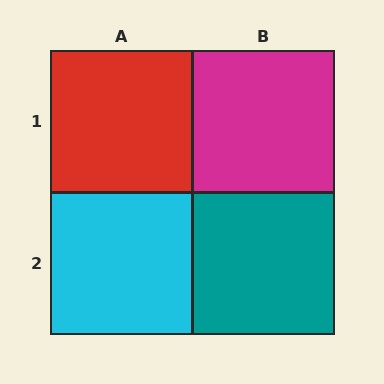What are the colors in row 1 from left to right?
Red, magenta.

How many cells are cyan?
1 cell is cyan.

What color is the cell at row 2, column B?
Teal.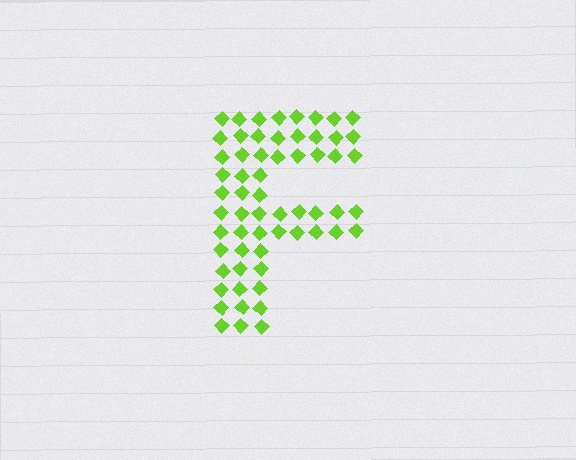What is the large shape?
The large shape is the letter F.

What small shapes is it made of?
It is made of small diamonds.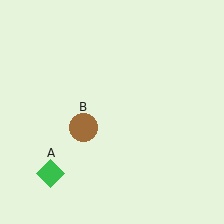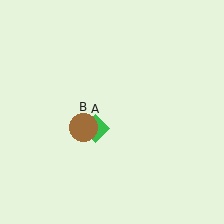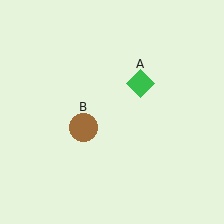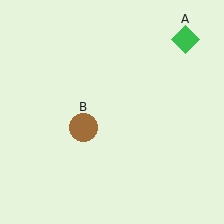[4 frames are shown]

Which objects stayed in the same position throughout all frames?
Brown circle (object B) remained stationary.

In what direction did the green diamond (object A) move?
The green diamond (object A) moved up and to the right.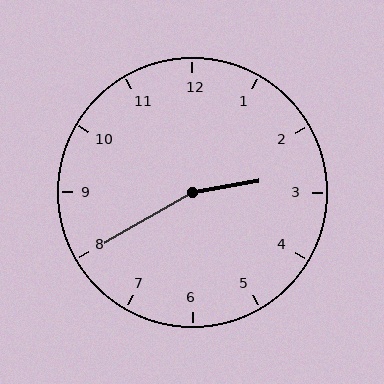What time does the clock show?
2:40.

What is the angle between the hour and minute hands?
Approximately 160 degrees.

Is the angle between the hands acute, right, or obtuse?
It is obtuse.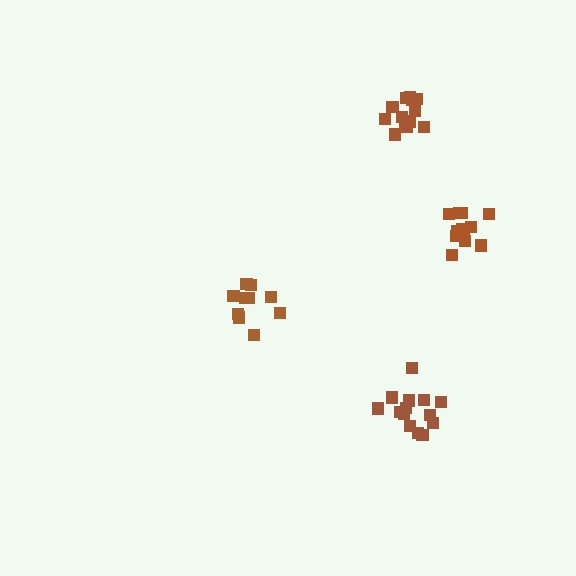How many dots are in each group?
Group 1: 14 dots, Group 2: 14 dots, Group 3: 14 dots, Group 4: 10 dots (52 total).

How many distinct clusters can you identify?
There are 4 distinct clusters.